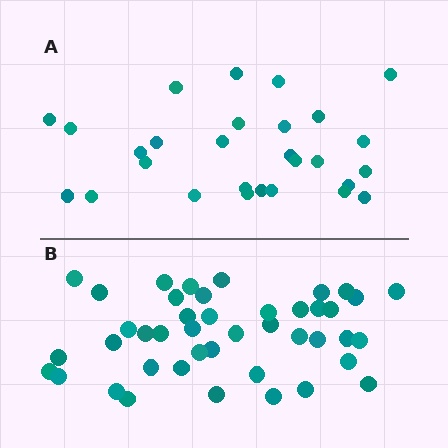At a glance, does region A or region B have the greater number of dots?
Region B (the bottom region) has more dots.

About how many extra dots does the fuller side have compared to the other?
Region B has approximately 15 more dots than region A.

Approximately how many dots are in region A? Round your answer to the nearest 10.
About 30 dots. (The exact count is 28, which rounds to 30.)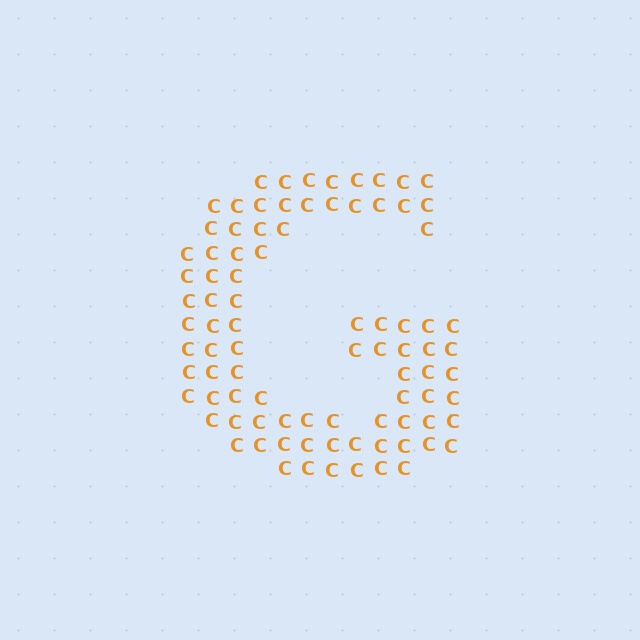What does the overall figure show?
The overall figure shows the letter G.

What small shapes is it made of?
It is made of small letter C's.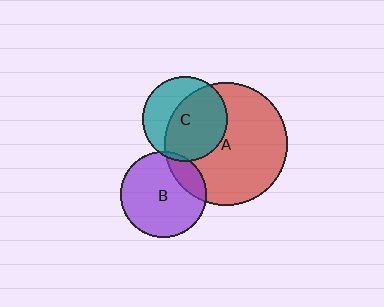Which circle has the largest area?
Circle A (red).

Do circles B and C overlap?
Yes.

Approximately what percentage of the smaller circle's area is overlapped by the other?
Approximately 5%.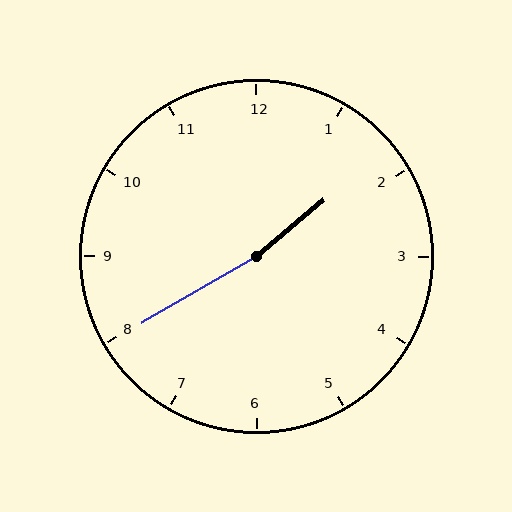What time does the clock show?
1:40.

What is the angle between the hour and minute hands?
Approximately 170 degrees.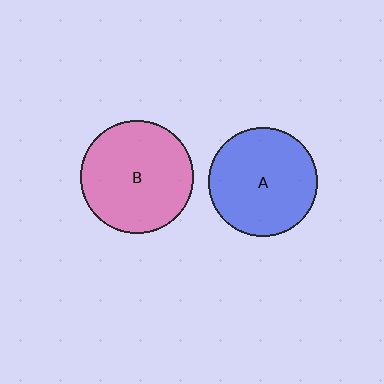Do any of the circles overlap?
No, none of the circles overlap.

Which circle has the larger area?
Circle B (pink).